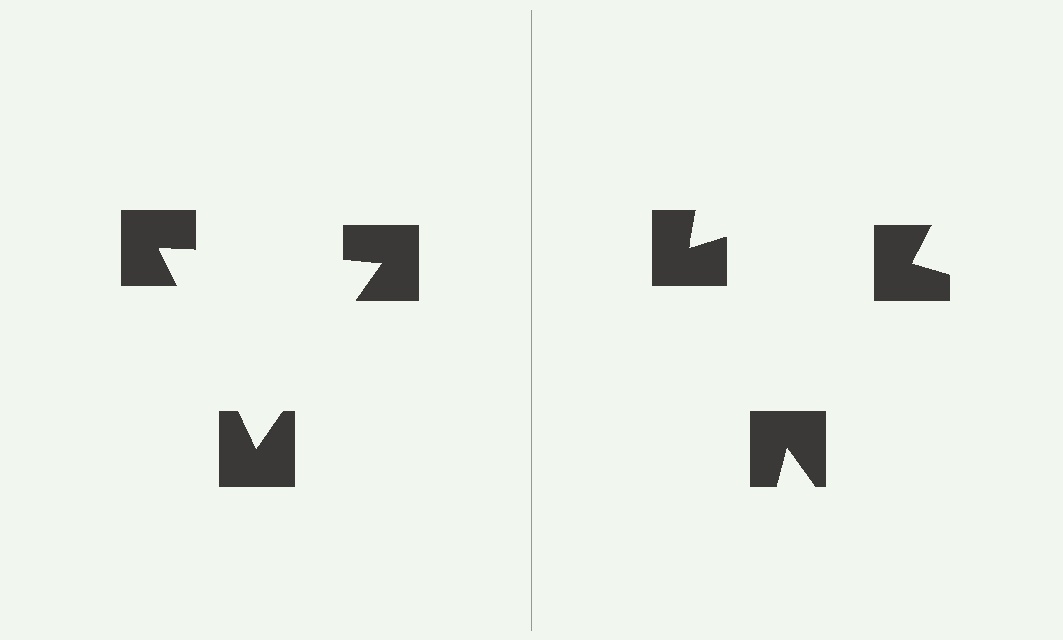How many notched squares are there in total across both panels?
6 — 3 on each side.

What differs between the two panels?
The notched squares are positioned identically on both sides; only the wedge orientations differ. On the left they align to a triangle; on the right they are misaligned.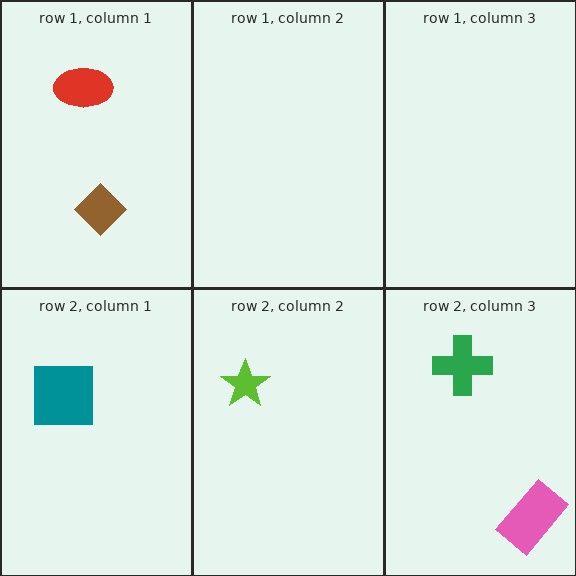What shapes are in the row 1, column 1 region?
The brown diamond, the red ellipse.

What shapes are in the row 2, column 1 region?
The teal square.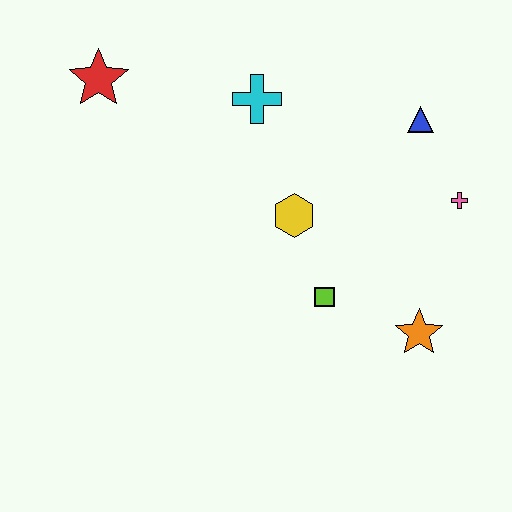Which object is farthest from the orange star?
The red star is farthest from the orange star.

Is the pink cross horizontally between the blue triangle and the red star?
No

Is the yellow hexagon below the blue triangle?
Yes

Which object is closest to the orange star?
The lime square is closest to the orange star.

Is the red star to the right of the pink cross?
No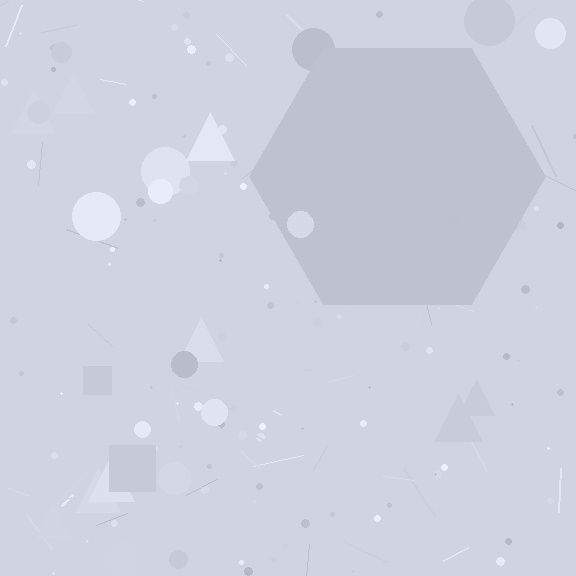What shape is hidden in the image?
A hexagon is hidden in the image.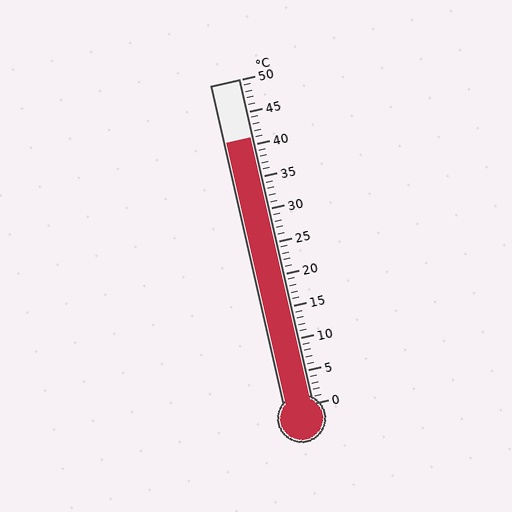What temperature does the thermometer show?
The thermometer shows approximately 41°C.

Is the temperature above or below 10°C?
The temperature is above 10°C.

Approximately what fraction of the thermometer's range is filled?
The thermometer is filled to approximately 80% of its range.